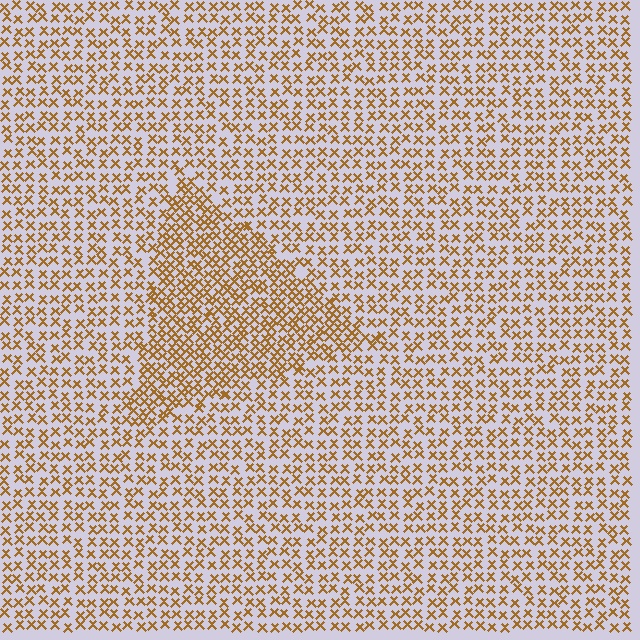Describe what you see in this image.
The image contains small brown elements arranged at two different densities. A triangle-shaped region is visible where the elements are more densely packed than the surrounding area.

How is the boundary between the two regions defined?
The boundary is defined by a change in element density (approximately 1.7x ratio). All elements are the same color, size, and shape.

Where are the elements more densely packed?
The elements are more densely packed inside the triangle boundary.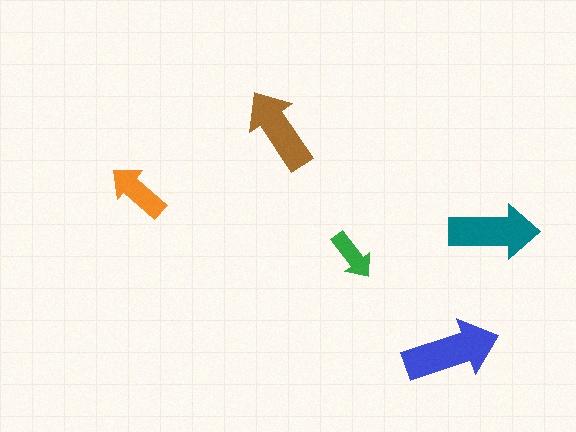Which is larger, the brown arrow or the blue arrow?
The blue one.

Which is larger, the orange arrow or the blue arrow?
The blue one.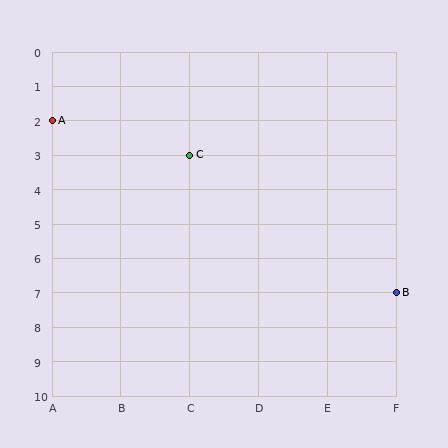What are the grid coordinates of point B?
Point B is at grid coordinates (F, 7).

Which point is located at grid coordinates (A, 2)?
Point A is at (A, 2).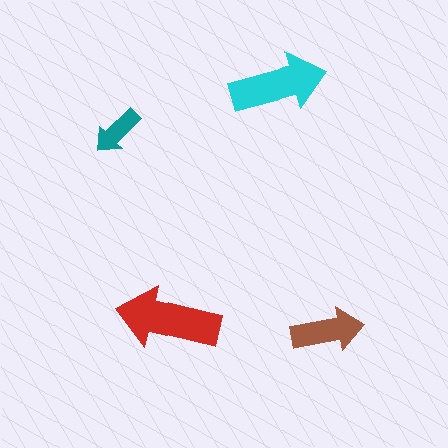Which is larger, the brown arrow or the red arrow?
The red one.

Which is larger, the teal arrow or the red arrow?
The red one.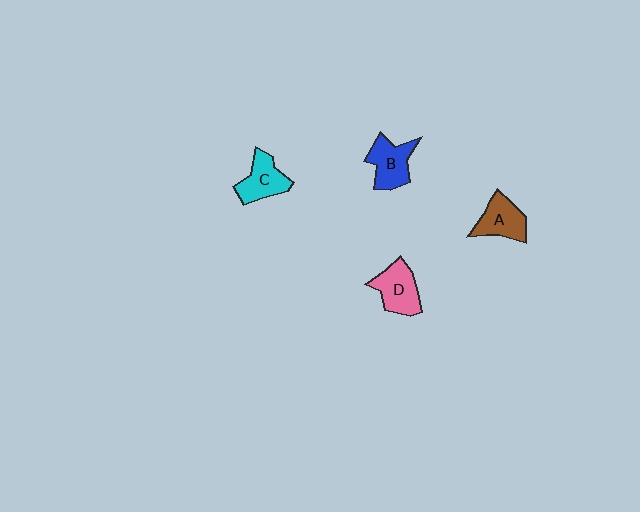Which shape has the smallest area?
Shape A (brown).